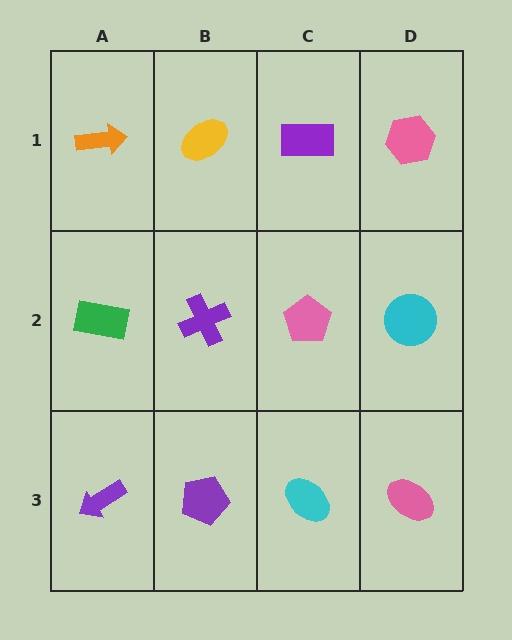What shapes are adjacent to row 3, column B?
A purple cross (row 2, column B), a purple arrow (row 3, column A), a cyan ellipse (row 3, column C).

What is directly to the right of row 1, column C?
A pink hexagon.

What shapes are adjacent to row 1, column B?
A purple cross (row 2, column B), an orange arrow (row 1, column A), a purple rectangle (row 1, column C).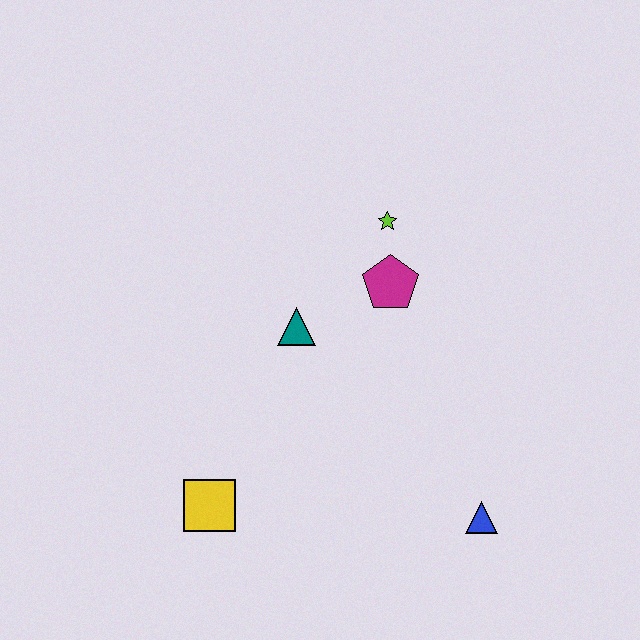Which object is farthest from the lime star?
The yellow square is farthest from the lime star.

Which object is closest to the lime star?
The magenta pentagon is closest to the lime star.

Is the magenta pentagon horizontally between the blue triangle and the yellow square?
Yes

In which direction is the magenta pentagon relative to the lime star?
The magenta pentagon is below the lime star.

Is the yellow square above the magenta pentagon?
No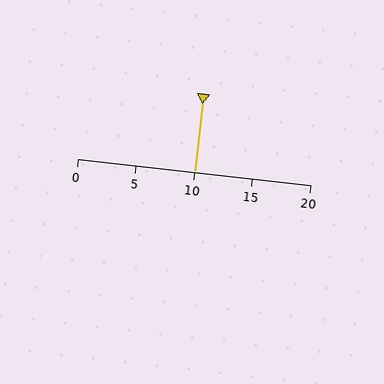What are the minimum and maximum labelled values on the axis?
The axis runs from 0 to 20.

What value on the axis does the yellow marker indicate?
The marker indicates approximately 10.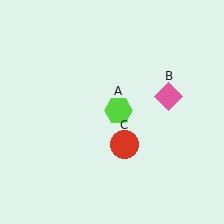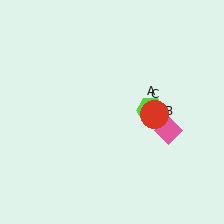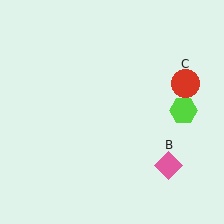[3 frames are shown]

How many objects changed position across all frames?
3 objects changed position: lime hexagon (object A), pink diamond (object B), red circle (object C).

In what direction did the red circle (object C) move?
The red circle (object C) moved up and to the right.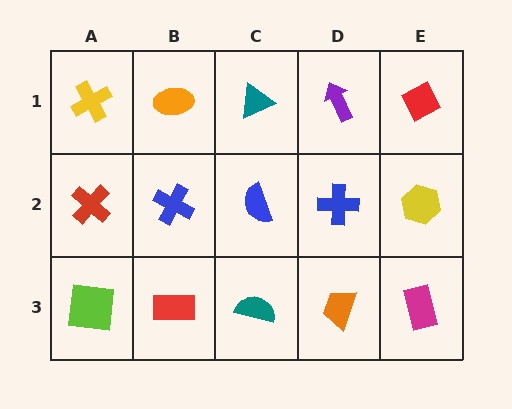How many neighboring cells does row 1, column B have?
3.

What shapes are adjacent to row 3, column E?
A yellow hexagon (row 2, column E), an orange trapezoid (row 3, column D).